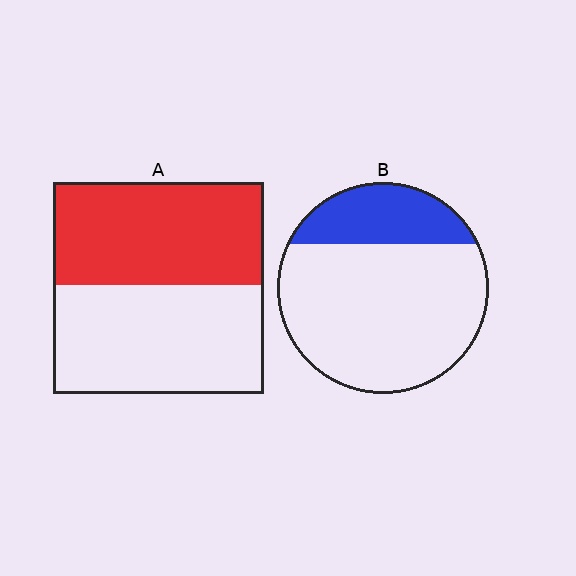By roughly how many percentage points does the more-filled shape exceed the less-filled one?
By roughly 25 percentage points (A over B).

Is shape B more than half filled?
No.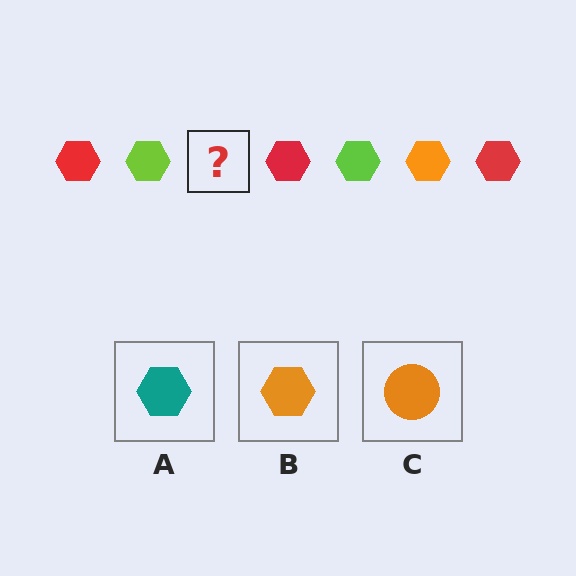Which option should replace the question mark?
Option B.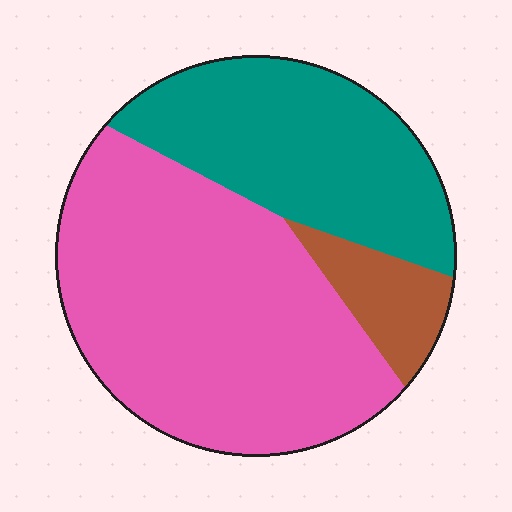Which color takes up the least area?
Brown, at roughly 10%.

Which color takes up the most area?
Pink, at roughly 55%.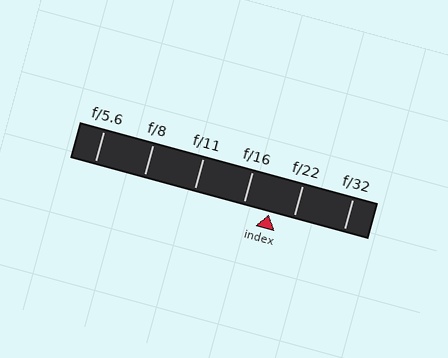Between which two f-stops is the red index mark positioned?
The index mark is between f/16 and f/22.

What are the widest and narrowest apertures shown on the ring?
The widest aperture shown is f/5.6 and the narrowest is f/32.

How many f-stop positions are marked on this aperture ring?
There are 6 f-stop positions marked.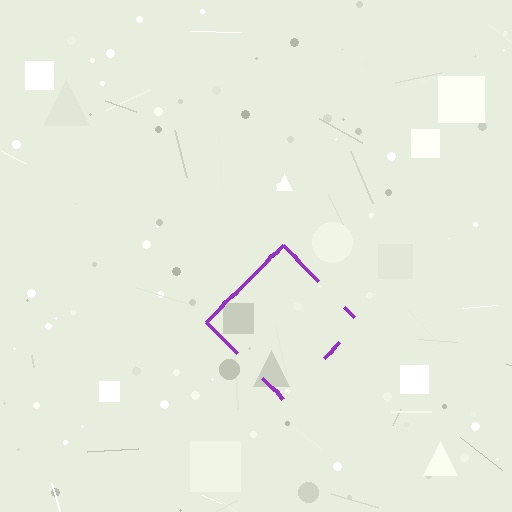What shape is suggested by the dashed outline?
The dashed outline suggests a diamond.